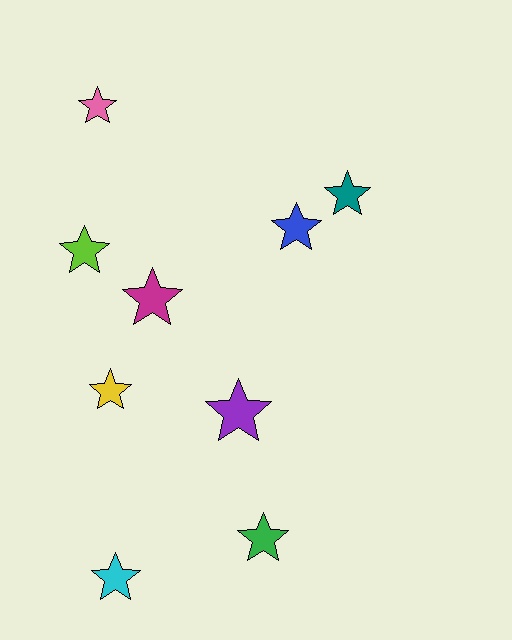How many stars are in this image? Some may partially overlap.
There are 9 stars.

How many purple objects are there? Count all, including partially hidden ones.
There is 1 purple object.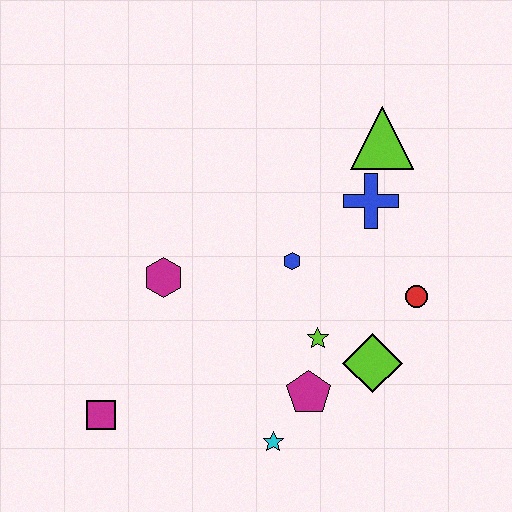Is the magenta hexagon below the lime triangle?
Yes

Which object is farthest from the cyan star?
The lime triangle is farthest from the cyan star.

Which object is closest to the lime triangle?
The blue cross is closest to the lime triangle.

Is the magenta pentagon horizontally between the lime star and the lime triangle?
No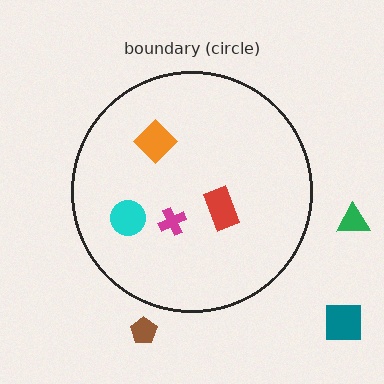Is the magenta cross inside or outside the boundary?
Inside.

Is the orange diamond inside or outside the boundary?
Inside.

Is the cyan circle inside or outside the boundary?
Inside.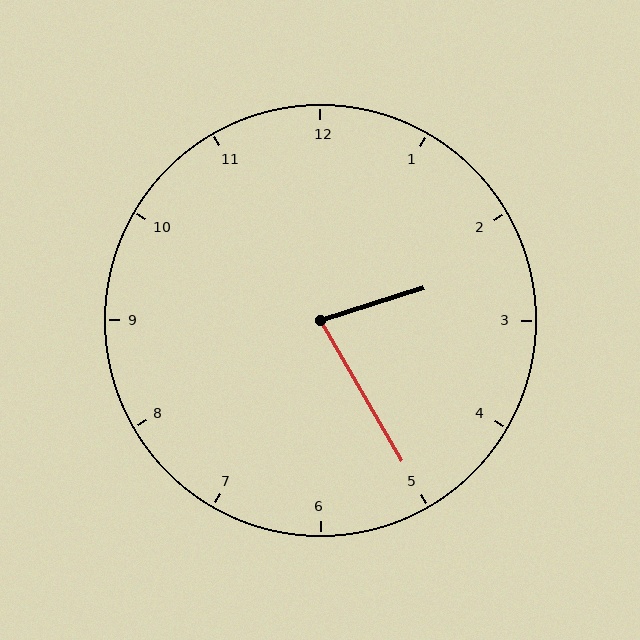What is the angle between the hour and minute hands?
Approximately 78 degrees.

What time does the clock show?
2:25.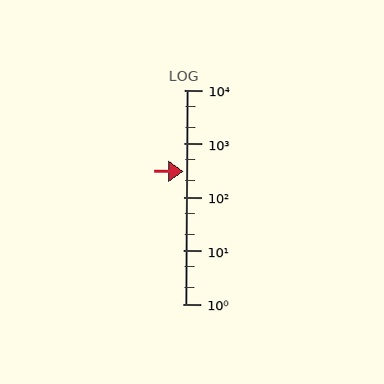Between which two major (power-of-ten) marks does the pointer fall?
The pointer is between 100 and 1000.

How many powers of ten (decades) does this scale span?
The scale spans 4 decades, from 1 to 10000.